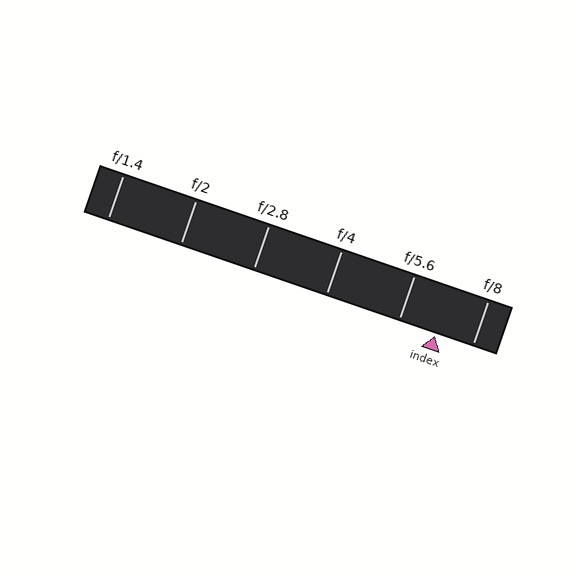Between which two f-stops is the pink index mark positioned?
The index mark is between f/5.6 and f/8.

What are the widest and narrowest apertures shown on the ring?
The widest aperture shown is f/1.4 and the narrowest is f/8.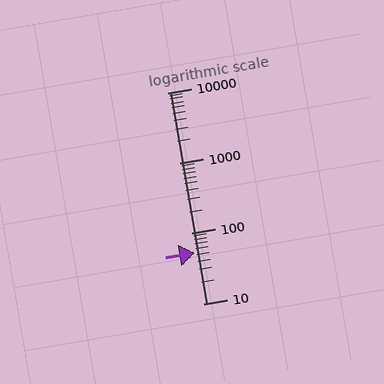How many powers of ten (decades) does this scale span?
The scale spans 3 decades, from 10 to 10000.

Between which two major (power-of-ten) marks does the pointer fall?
The pointer is between 10 and 100.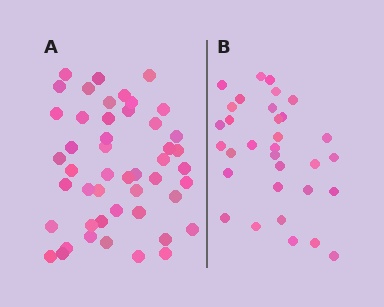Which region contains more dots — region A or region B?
Region A (the left region) has more dots.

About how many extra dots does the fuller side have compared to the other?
Region A has approximately 15 more dots than region B.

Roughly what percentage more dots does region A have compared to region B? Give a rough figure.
About 50% more.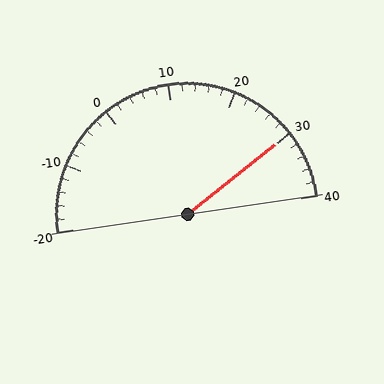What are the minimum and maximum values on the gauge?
The gauge ranges from -20 to 40.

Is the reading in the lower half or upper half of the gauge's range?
The reading is in the upper half of the range (-20 to 40).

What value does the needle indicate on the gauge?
The needle indicates approximately 30.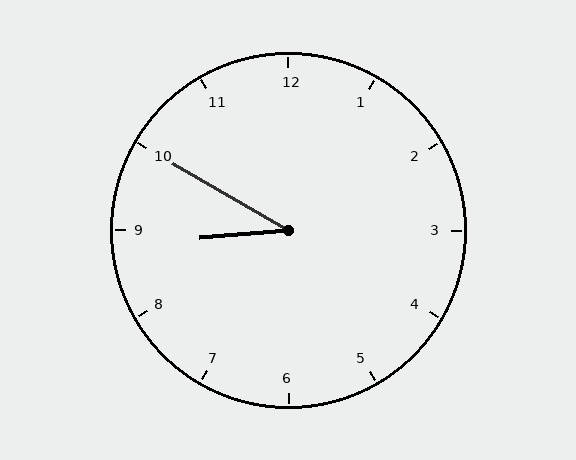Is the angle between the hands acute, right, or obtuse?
It is acute.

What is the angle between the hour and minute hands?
Approximately 35 degrees.